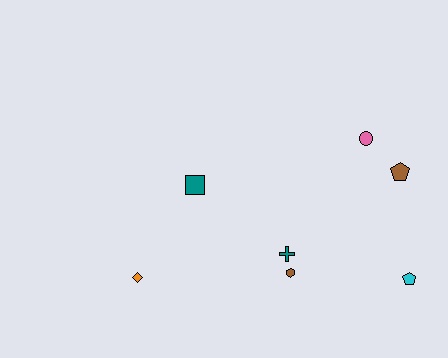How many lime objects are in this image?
There are no lime objects.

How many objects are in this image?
There are 7 objects.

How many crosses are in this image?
There is 1 cross.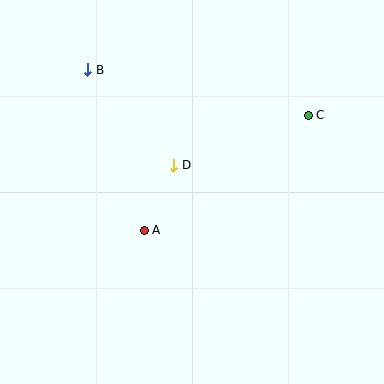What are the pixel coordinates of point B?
Point B is at (88, 70).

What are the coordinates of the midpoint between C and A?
The midpoint between C and A is at (226, 173).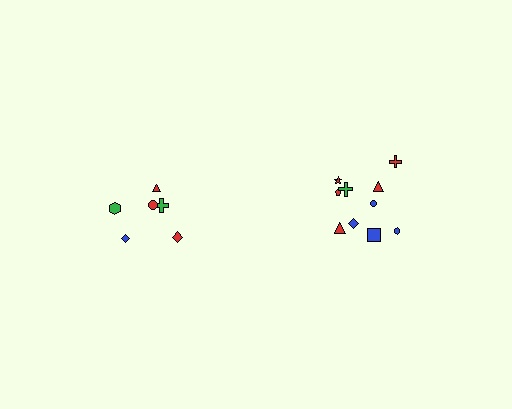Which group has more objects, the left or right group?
The right group.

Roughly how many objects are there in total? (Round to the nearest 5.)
Roughly 15 objects in total.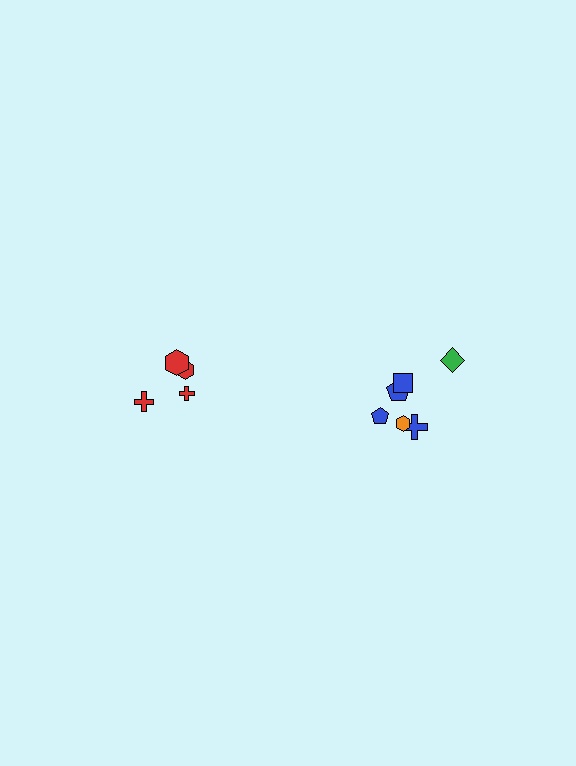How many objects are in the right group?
There are 6 objects.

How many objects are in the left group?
There are 4 objects.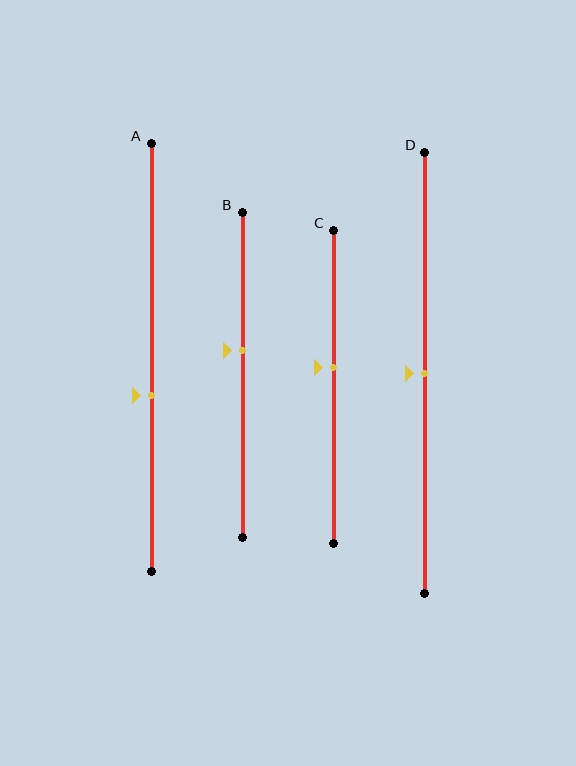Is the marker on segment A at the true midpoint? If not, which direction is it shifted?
No, the marker on segment A is shifted downward by about 9% of the segment length.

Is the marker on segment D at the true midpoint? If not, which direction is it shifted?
Yes, the marker on segment D is at the true midpoint.